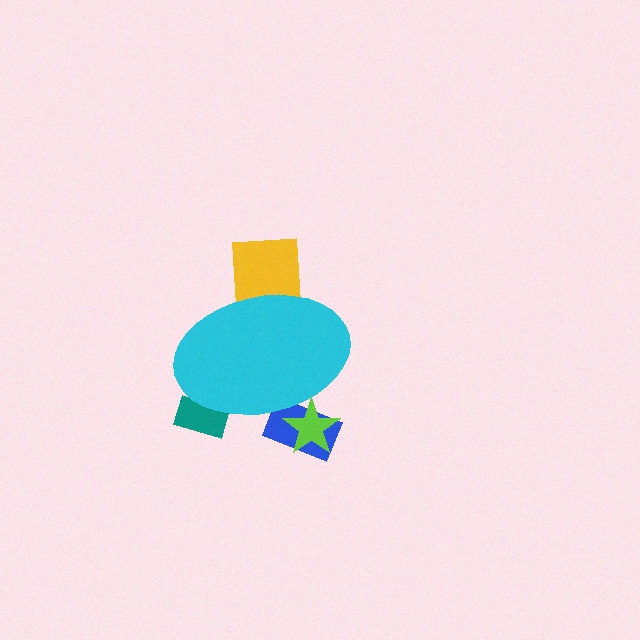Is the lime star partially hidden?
Yes, the lime star is partially hidden behind the cyan ellipse.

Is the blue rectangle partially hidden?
Yes, the blue rectangle is partially hidden behind the cyan ellipse.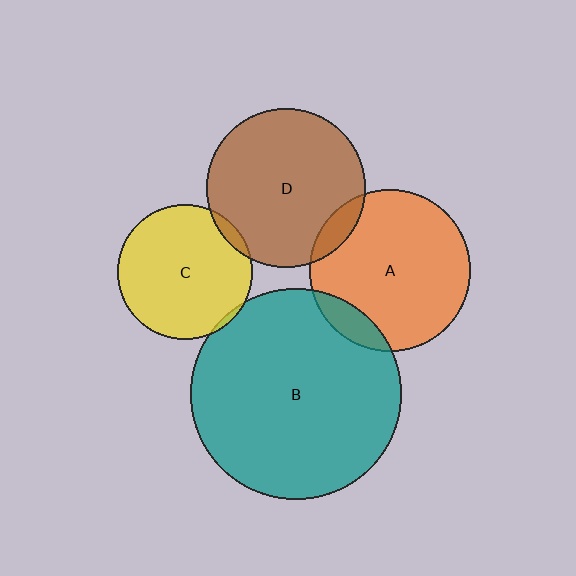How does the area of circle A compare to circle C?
Approximately 1.4 times.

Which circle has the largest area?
Circle B (teal).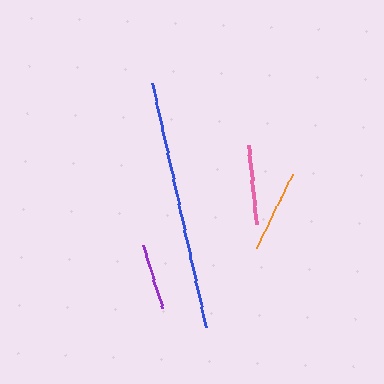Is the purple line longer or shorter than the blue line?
The blue line is longer than the purple line.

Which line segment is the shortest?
The purple line is the shortest at approximately 65 pixels.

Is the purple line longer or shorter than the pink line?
The pink line is longer than the purple line.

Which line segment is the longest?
The blue line is the longest at approximately 249 pixels.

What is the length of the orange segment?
The orange segment is approximately 82 pixels long.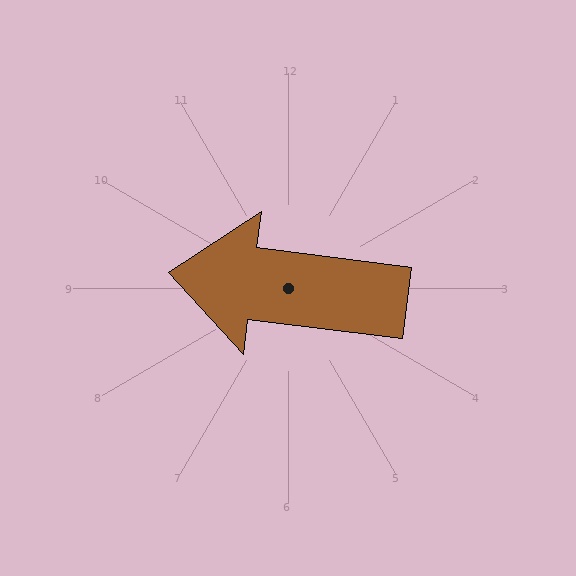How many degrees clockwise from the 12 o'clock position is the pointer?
Approximately 277 degrees.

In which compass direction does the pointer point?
West.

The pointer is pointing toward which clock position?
Roughly 9 o'clock.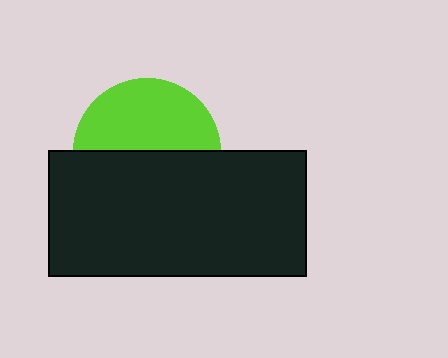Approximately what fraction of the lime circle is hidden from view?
Roughly 52% of the lime circle is hidden behind the black rectangle.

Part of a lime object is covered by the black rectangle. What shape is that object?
It is a circle.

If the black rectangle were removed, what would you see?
You would see the complete lime circle.